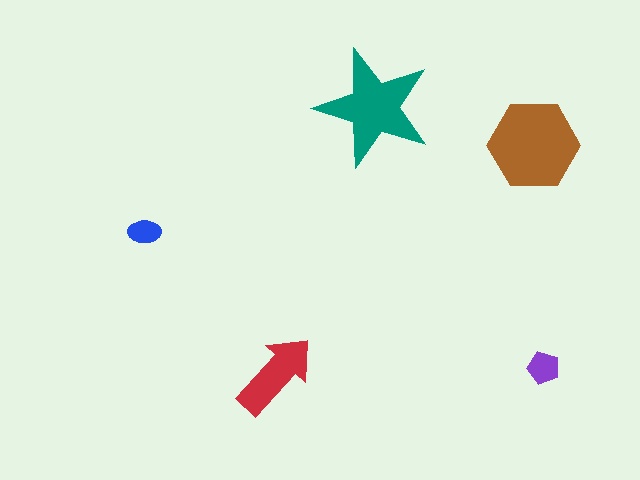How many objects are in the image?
There are 5 objects in the image.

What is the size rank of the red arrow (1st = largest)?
3rd.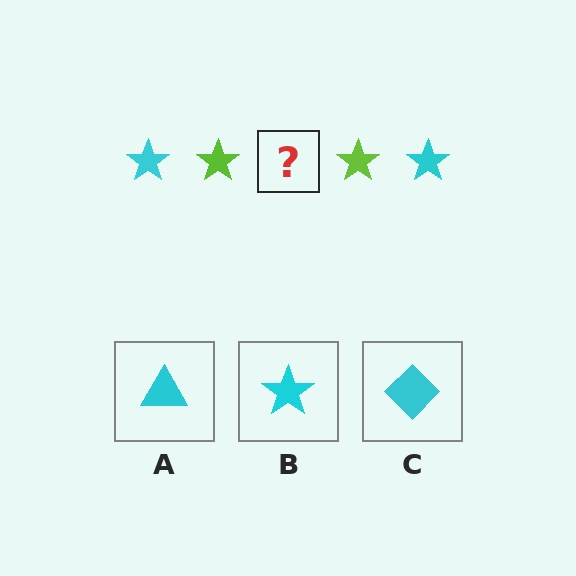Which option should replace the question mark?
Option B.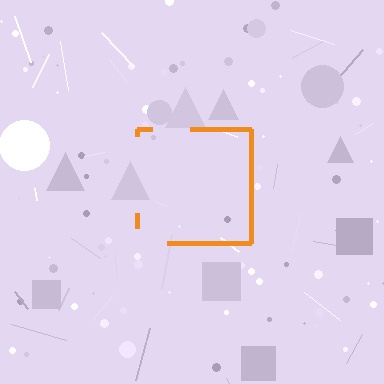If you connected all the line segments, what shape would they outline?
They would outline a square.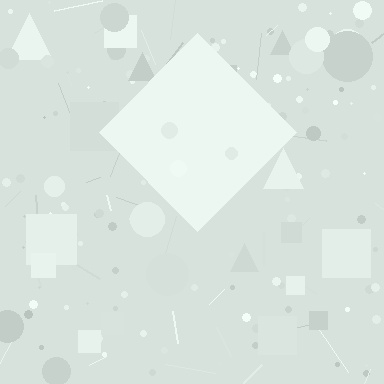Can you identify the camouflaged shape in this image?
The camouflaged shape is a diamond.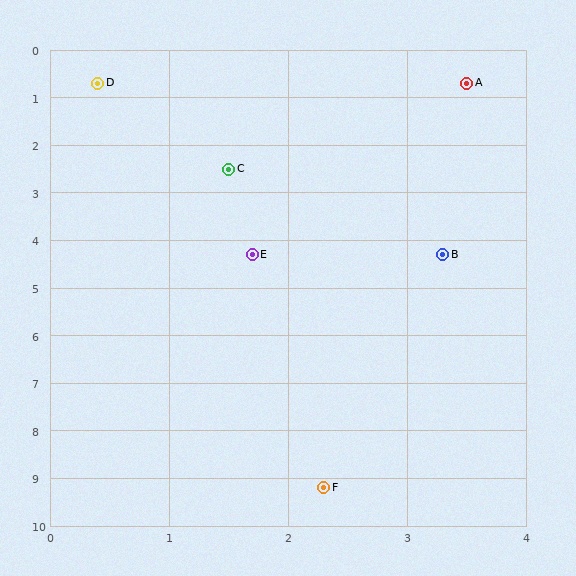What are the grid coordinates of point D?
Point D is at approximately (0.4, 0.7).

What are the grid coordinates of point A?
Point A is at approximately (3.5, 0.7).